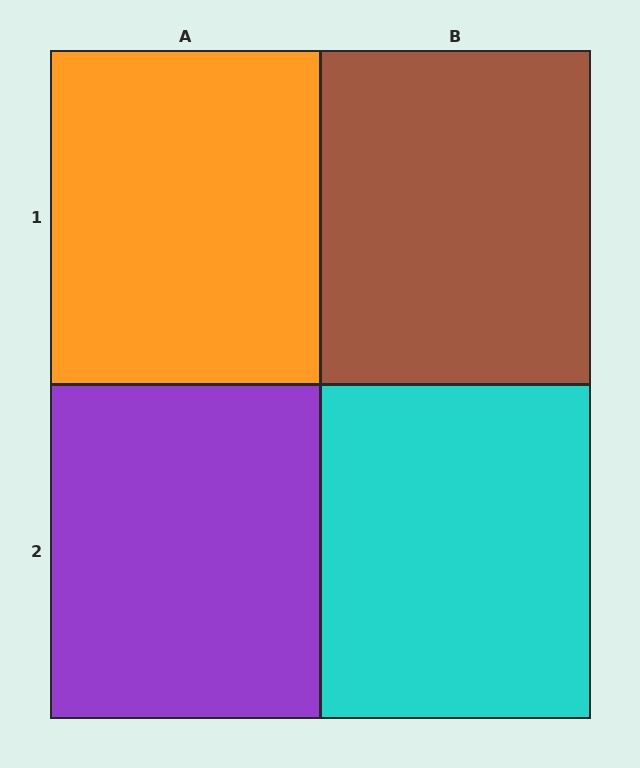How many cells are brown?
1 cell is brown.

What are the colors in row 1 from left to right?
Orange, brown.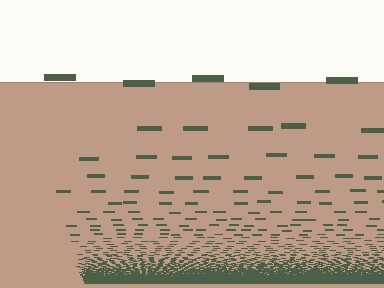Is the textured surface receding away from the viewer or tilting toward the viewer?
The surface appears to tilt toward the viewer. Texture elements get larger and sparser toward the top.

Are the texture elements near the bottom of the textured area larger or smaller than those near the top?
Smaller. The gradient is inverted — elements near the bottom are smaller and denser.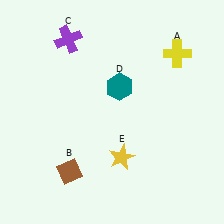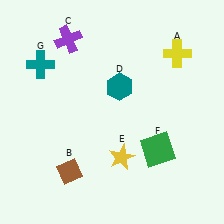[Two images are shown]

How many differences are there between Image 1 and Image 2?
There are 2 differences between the two images.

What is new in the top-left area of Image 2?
A teal cross (G) was added in the top-left area of Image 2.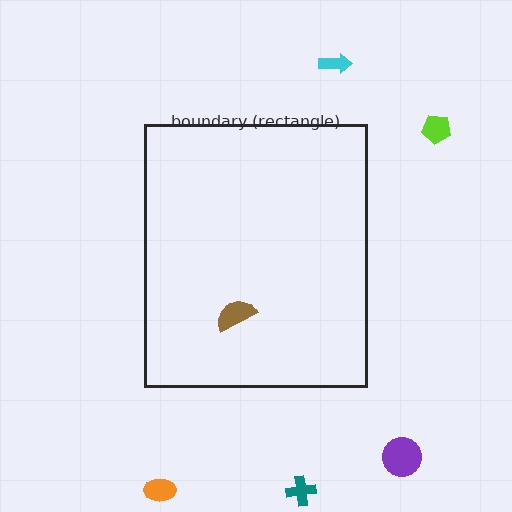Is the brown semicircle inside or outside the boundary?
Inside.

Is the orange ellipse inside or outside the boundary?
Outside.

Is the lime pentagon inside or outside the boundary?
Outside.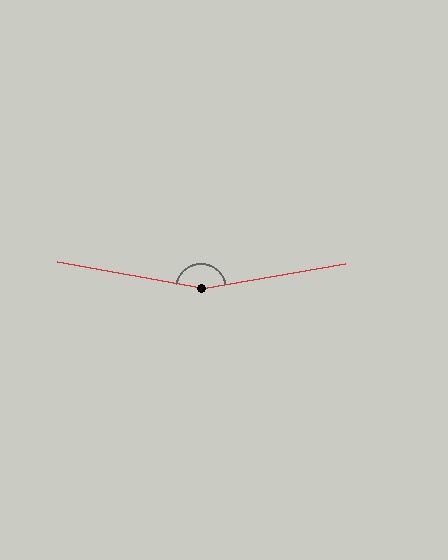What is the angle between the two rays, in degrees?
Approximately 160 degrees.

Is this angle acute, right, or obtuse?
It is obtuse.